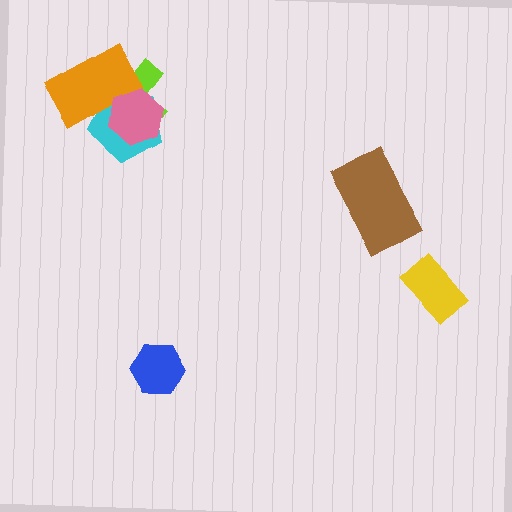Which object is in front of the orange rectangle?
The pink hexagon is in front of the orange rectangle.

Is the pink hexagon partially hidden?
No, no other shape covers it.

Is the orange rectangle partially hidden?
Yes, it is partially covered by another shape.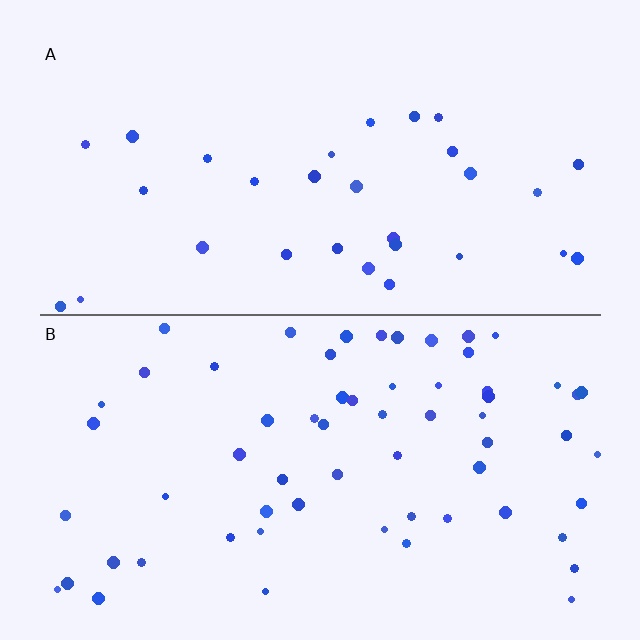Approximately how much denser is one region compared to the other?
Approximately 2.1× — region B over region A.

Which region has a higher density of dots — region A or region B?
B (the bottom).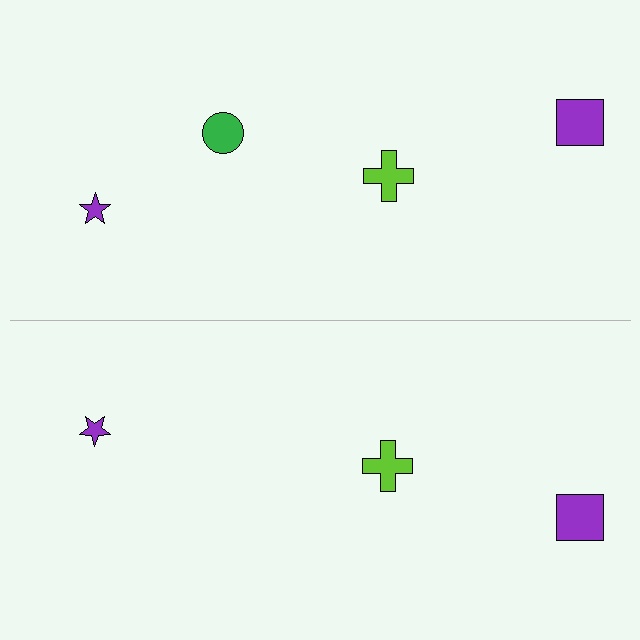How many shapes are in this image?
There are 7 shapes in this image.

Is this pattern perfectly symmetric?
No, the pattern is not perfectly symmetric. A green circle is missing from the bottom side.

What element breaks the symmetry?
A green circle is missing from the bottom side.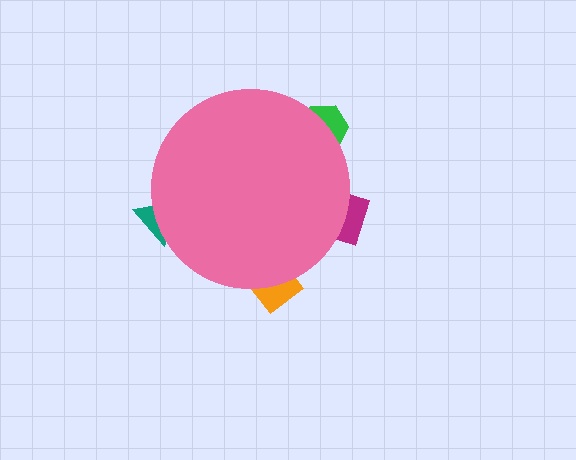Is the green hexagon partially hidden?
Yes, the green hexagon is partially hidden behind the pink circle.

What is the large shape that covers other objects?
A pink circle.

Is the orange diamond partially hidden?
Yes, the orange diamond is partially hidden behind the pink circle.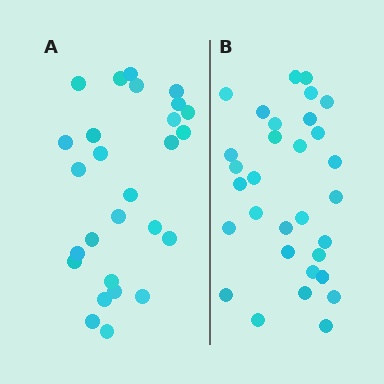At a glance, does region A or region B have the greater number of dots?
Region B (the right region) has more dots.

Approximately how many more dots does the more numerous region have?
Region B has about 4 more dots than region A.